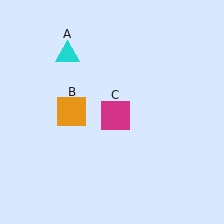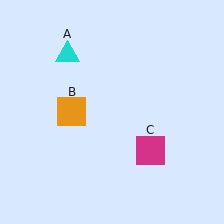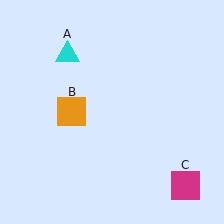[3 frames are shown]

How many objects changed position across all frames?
1 object changed position: magenta square (object C).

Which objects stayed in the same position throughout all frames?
Cyan triangle (object A) and orange square (object B) remained stationary.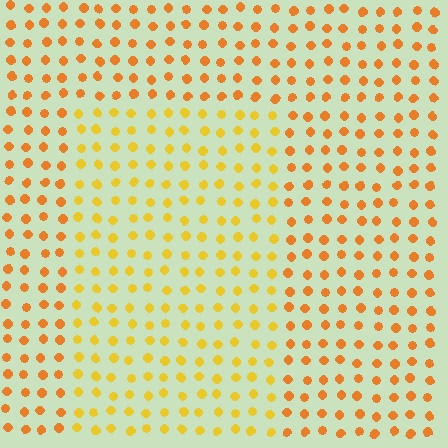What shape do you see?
I see a rectangle.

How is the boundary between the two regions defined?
The boundary is defined purely by a slight shift in hue (about 24 degrees). Spacing, size, and orientation are identical on both sides.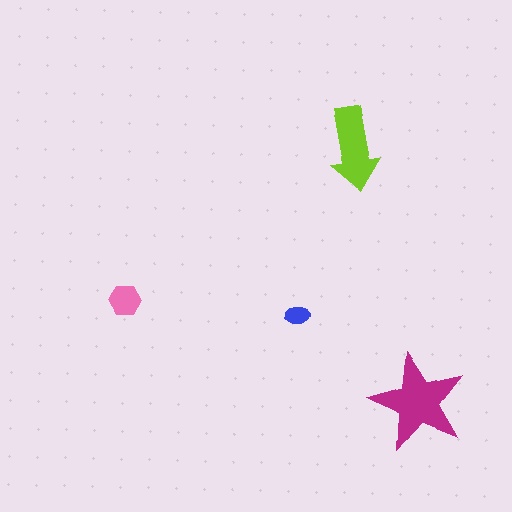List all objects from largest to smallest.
The magenta star, the lime arrow, the pink hexagon, the blue ellipse.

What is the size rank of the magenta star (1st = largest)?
1st.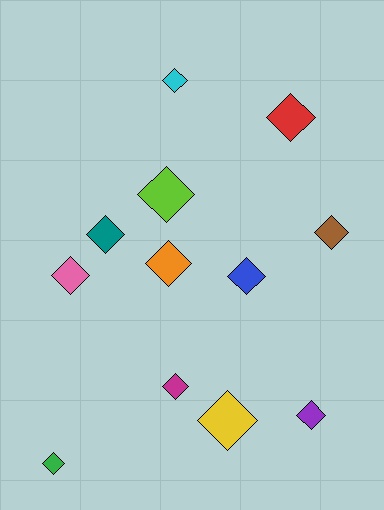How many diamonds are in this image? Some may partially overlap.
There are 12 diamonds.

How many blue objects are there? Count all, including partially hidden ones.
There is 1 blue object.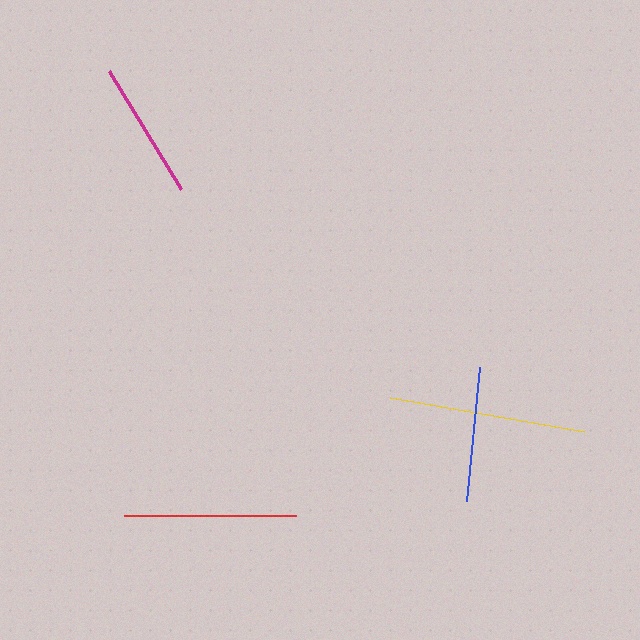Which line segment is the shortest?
The blue line is the shortest at approximately 134 pixels.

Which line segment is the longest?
The yellow line is the longest at approximately 197 pixels.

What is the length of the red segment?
The red segment is approximately 172 pixels long.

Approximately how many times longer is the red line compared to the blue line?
The red line is approximately 1.3 times the length of the blue line.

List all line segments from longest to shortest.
From longest to shortest: yellow, red, magenta, blue.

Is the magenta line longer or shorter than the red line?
The red line is longer than the magenta line.